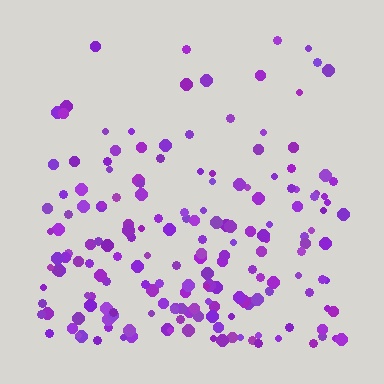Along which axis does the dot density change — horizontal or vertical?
Vertical.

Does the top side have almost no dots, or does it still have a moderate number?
Still a moderate number, just noticeably fewer than the bottom.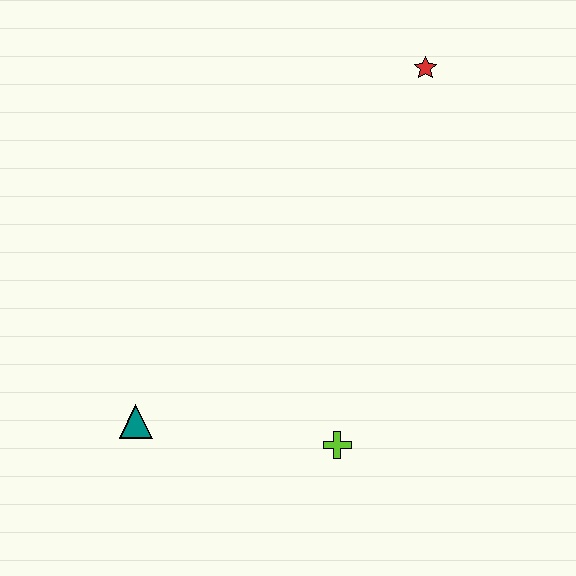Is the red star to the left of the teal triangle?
No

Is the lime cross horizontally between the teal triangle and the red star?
Yes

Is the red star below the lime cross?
No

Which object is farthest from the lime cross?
The red star is farthest from the lime cross.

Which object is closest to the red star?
The lime cross is closest to the red star.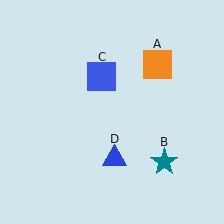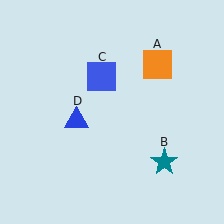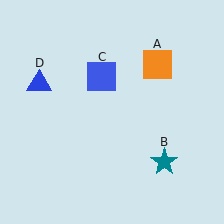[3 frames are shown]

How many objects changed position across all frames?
1 object changed position: blue triangle (object D).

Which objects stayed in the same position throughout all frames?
Orange square (object A) and teal star (object B) and blue square (object C) remained stationary.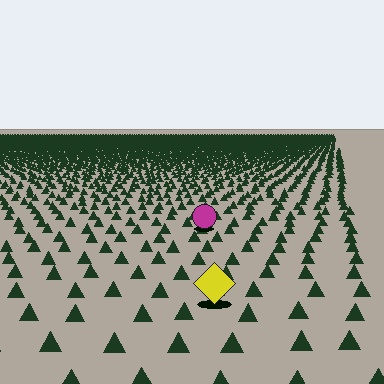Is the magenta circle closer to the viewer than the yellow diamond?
No. The yellow diamond is closer — you can tell from the texture gradient: the ground texture is coarser near it.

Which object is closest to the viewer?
The yellow diamond is closest. The texture marks near it are larger and more spread out.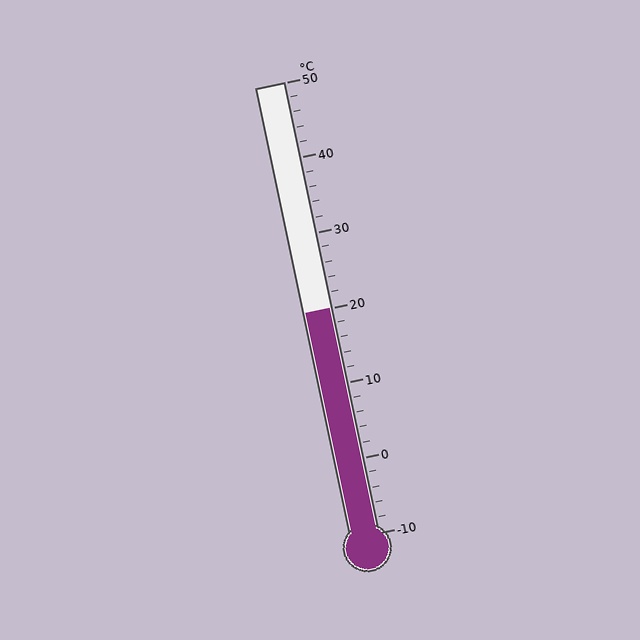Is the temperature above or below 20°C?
The temperature is at 20°C.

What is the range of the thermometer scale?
The thermometer scale ranges from -10°C to 50°C.